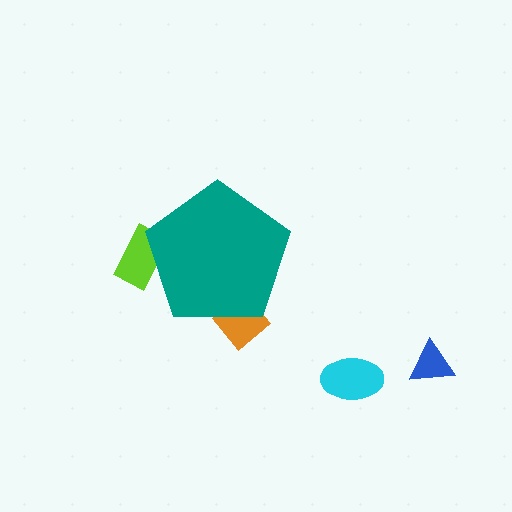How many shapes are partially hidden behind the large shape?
2 shapes are partially hidden.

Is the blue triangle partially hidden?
No, the blue triangle is fully visible.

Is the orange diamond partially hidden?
Yes, the orange diamond is partially hidden behind the teal pentagon.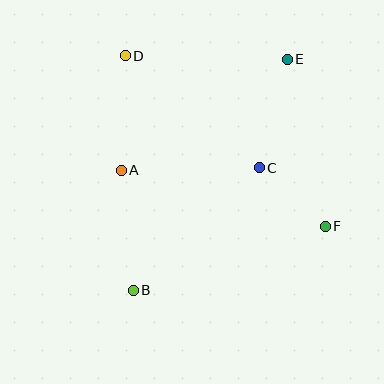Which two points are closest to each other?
Points C and F are closest to each other.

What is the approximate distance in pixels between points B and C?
The distance between B and C is approximately 176 pixels.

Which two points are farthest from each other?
Points B and E are farthest from each other.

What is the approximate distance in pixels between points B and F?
The distance between B and F is approximately 203 pixels.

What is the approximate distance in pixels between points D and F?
The distance between D and F is approximately 263 pixels.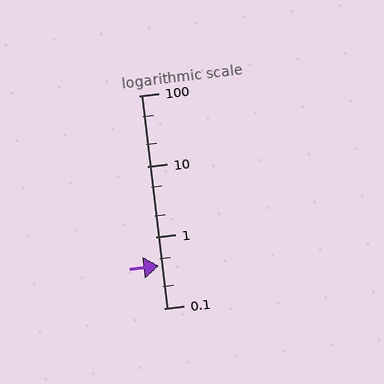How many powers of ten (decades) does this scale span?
The scale spans 3 decades, from 0.1 to 100.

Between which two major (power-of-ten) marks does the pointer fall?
The pointer is between 0.1 and 1.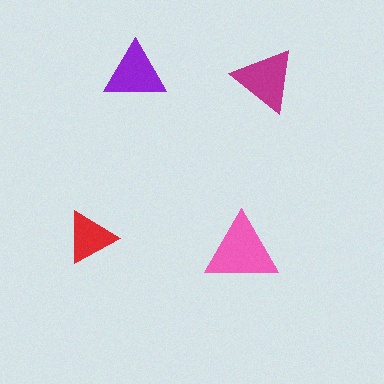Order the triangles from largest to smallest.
the pink one, the magenta one, the purple one, the red one.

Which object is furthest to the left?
The red triangle is leftmost.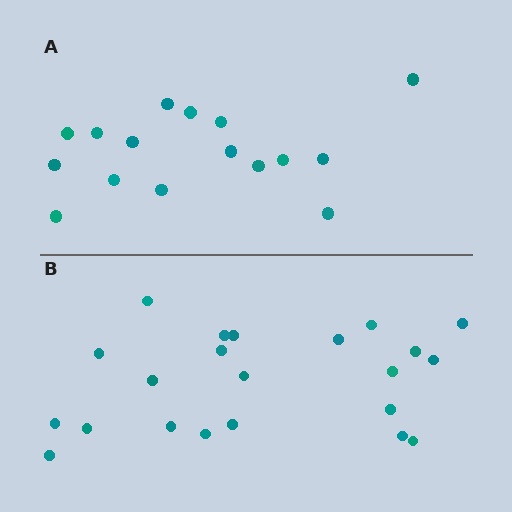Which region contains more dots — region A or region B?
Region B (the bottom region) has more dots.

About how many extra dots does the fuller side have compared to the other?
Region B has about 6 more dots than region A.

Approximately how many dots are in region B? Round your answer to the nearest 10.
About 20 dots. (The exact count is 22, which rounds to 20.)